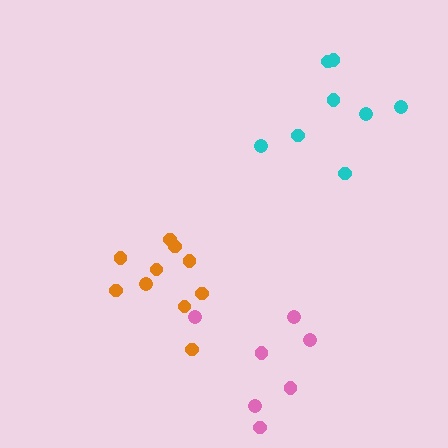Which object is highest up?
The cyan cluster is topmost.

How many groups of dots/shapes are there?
There are 3 groups.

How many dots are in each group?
Group 1: 8 dots, Group 2: 10 dots, Group 3: 7 dots (25 total).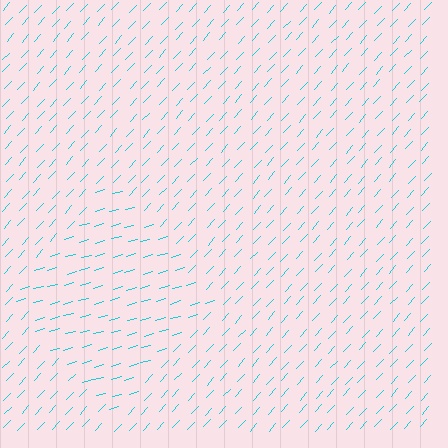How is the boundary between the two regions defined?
The boundary is defined purely by a change in line orientation (approximately 31 degrees difference). All lines are the same color and thickness.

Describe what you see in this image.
The image is filled with small cyan line segments. A diamond region in the image has lines oriented differently from the surrounding lines, creating a visible texture boundary.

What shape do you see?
I see a diamond.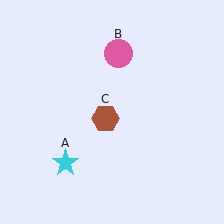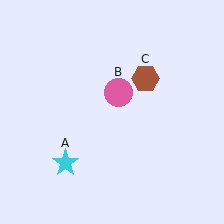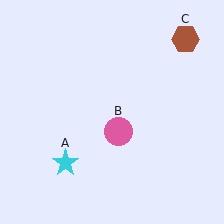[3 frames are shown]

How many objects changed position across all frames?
2 objects changed position: pink circle (object B), brown hexagon (object C).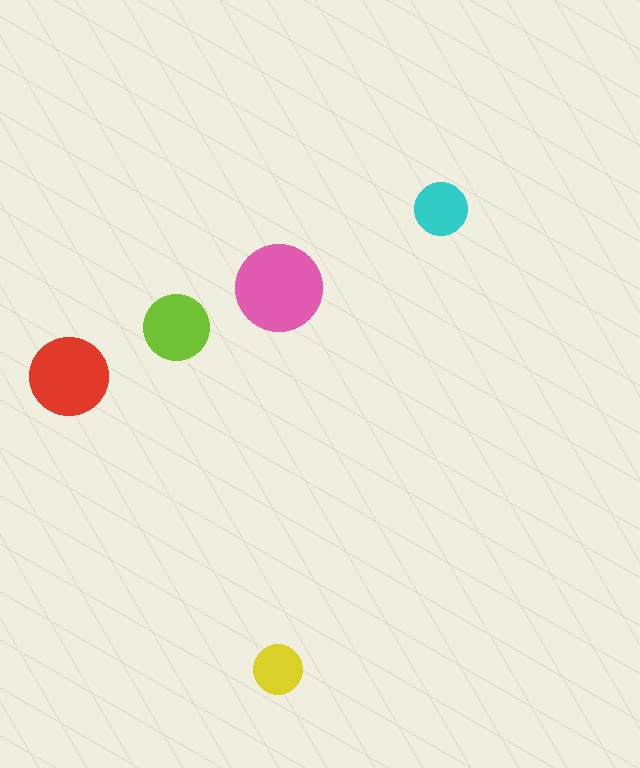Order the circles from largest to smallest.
the pink one, the red one, the lime one, the cyan one, the yellow one.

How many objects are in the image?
There are 5 objects in the image.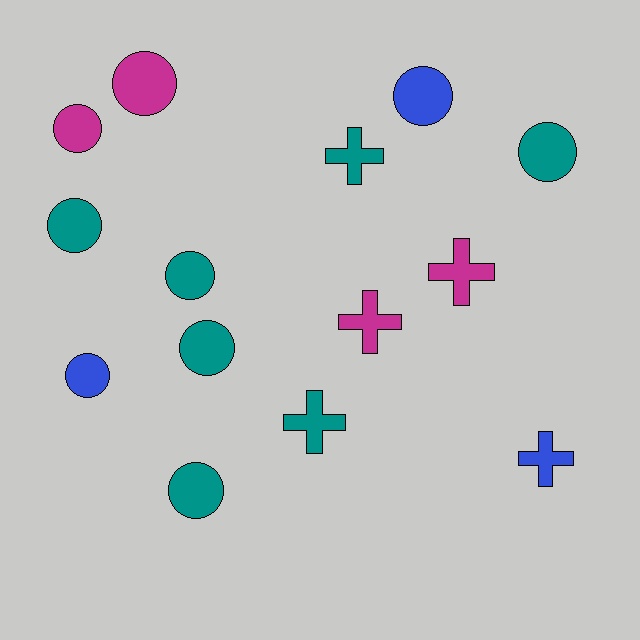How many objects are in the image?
There are 14 objects.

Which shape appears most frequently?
Circle, with 9 objects.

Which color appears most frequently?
Teal, with 7 objects.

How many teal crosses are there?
There are 2 teal crosses.